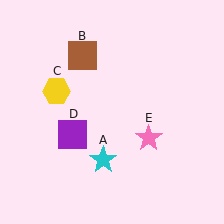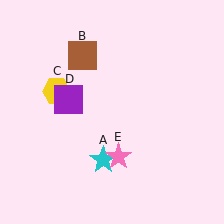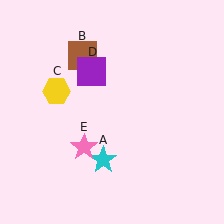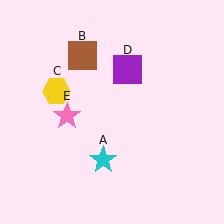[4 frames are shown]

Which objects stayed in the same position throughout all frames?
Cyan star (object A) and brown square (object B) and yellow hexagon (object C) remained stationary.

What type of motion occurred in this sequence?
The purple square (object D), pink star (object E) rotated clockwise around the center of the scene.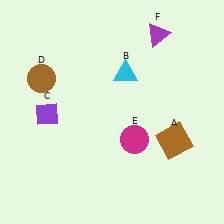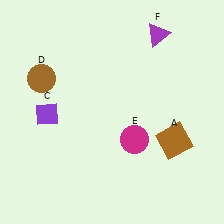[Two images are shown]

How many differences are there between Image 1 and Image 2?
There is 1 difference between the two images.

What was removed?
The cyan triangle (B) was removed in Image 2.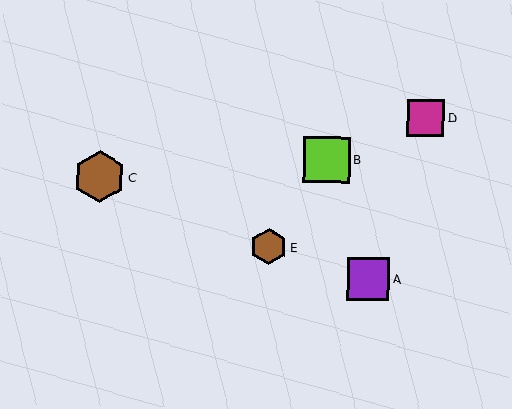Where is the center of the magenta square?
The center of the magenta square is at (426, 118).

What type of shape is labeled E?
Shape E is a brown hexagon.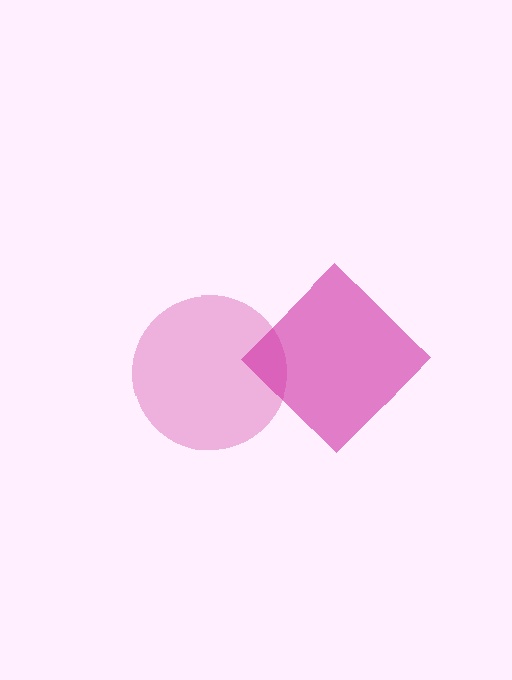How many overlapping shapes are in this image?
There are 2 overlapping shapes in the image.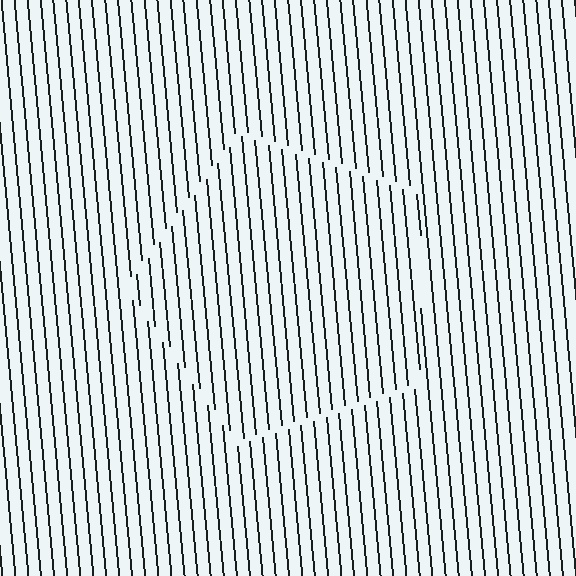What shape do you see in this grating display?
An illusory pentagon. The interior of the shape contains the same grating, shifted by half a period — the contour is defined by the phase discontinuity where line-ends from the inner and outer gratings abut.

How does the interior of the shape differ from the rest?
The interior of the shape contains the same grating, shifted by half a period — the contour is defined by the phase discontinuity where line-ends from the inner and outer gratings abut.